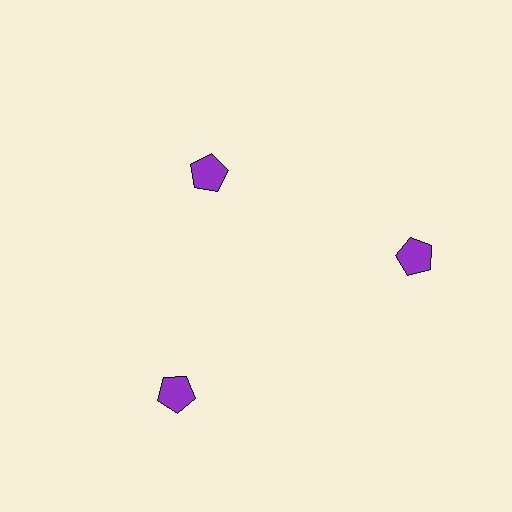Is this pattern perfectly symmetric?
No. The 3 purple pentagons are arranged in a ring, but one element near the 11 o'clock position is pulled inward toward the center, breaking the 3-fold rotational symmetry.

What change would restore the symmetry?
The symmetry would be restored by moving it outward, back onto the ring so that all 3 pentagons sit at equal angles and equal distance from the center.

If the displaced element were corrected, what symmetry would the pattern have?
It would have 3-fold rotational symmetry — the pattern would map onto itself every 120 degrees.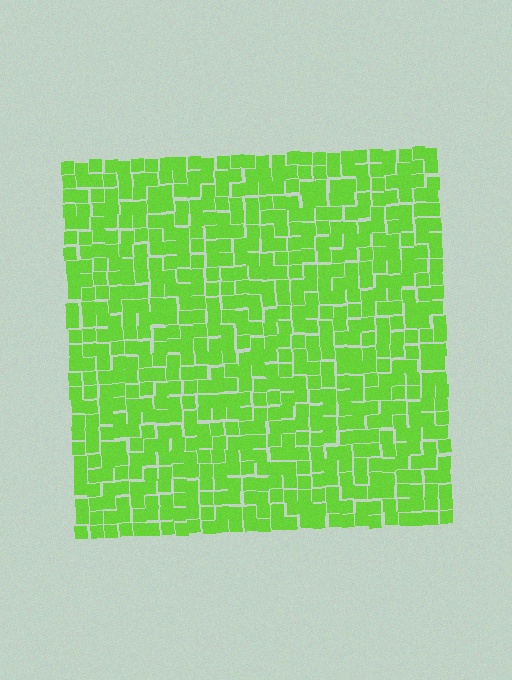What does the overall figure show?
The overall figure shows a square.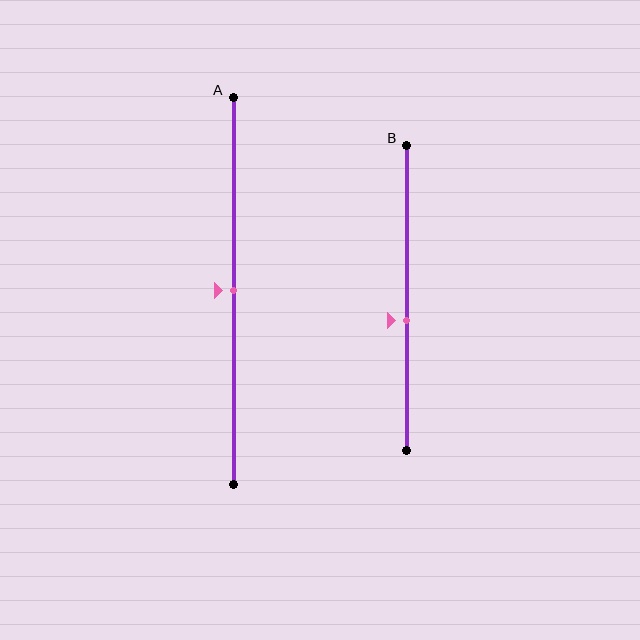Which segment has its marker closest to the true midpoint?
Segment A has its marker closest to the true midpoint.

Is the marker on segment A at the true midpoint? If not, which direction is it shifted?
Yes, the marker on segment A is at the true midpoint.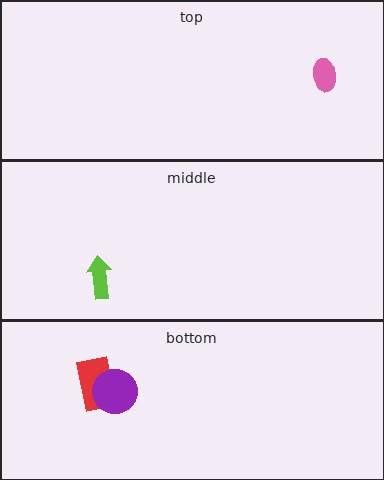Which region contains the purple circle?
The bottom region.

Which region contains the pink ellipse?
The top region.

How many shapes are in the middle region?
1.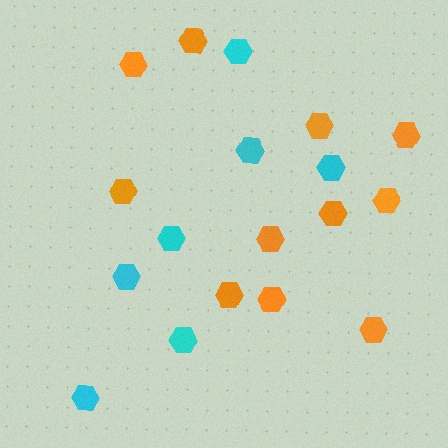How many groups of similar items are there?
There are 2 groups: one group of cyan hexagons (7) and one group of orange hexagons (11).